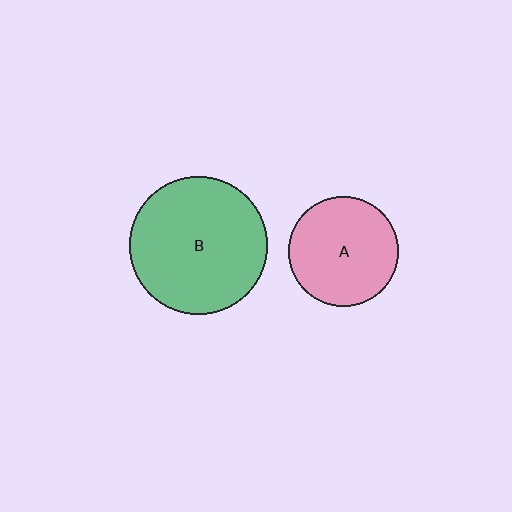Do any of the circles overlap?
No, none of the circles overlap.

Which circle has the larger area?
Circle B (green).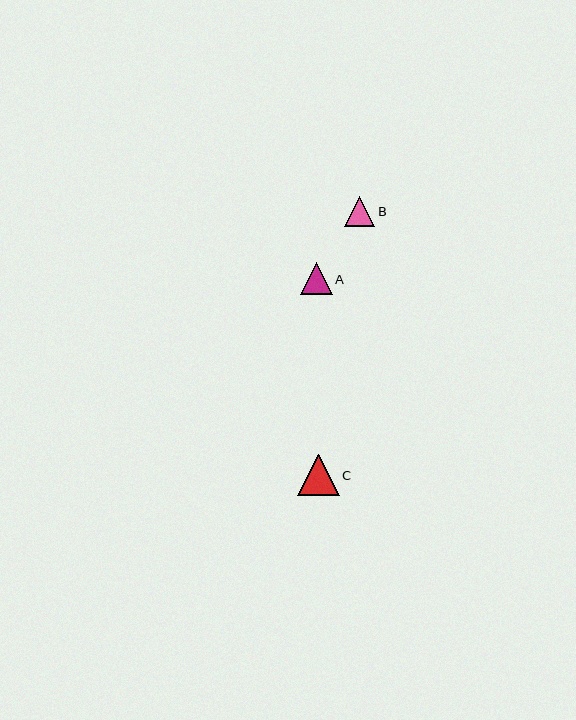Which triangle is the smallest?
Triangle B is the smallest with a size of approximately 30 pixels.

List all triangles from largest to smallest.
From largest to smallest: C, A, B.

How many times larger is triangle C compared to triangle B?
Triangle C is approximately 1.4 times the size of triangle B.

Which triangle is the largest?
Triangle C is the largest with a size of approximately 42 pixels.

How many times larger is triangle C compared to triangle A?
Triangle C is approximately 1.3 times the size of triangle A.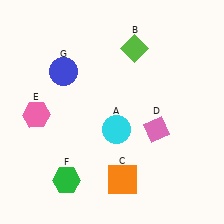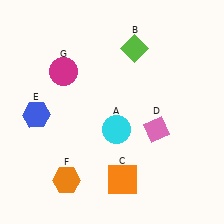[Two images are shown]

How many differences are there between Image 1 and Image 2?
There are 3 differences between the two images.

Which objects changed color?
E changed from pink to blue. F changed from green to orange. G changed from blue to magenta.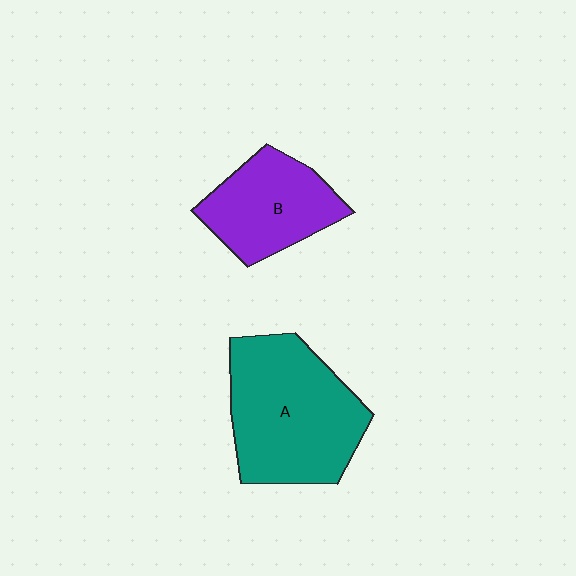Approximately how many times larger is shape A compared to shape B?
Approximately 1.6 times.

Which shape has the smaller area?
Shape B (purple).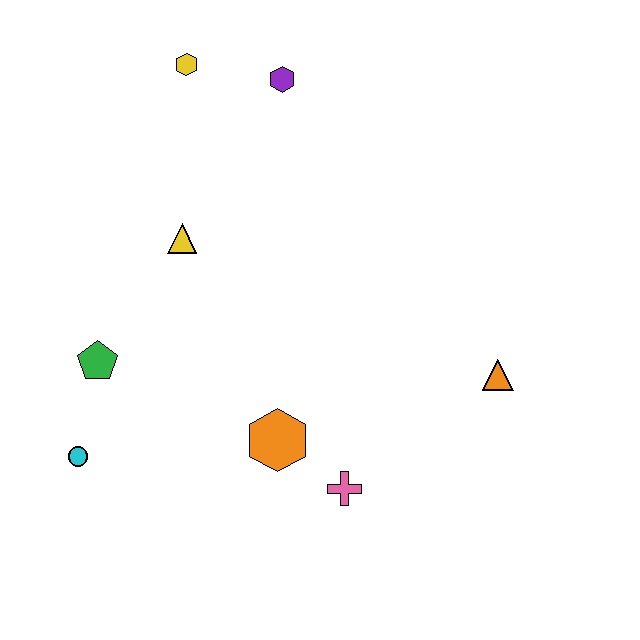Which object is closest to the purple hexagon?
The yellow hexagon is closest to the purple hexagon.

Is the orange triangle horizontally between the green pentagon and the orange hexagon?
No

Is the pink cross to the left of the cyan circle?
No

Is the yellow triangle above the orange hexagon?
Yes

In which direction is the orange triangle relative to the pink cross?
The orange triangle is to the right of the pink cross.